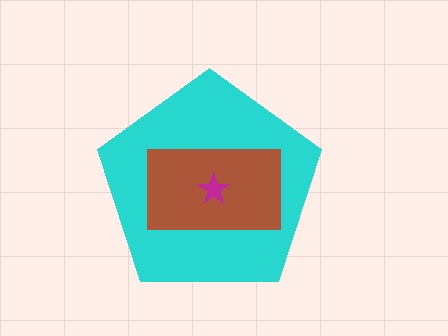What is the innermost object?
The magenta star.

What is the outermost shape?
The cyan pentagon.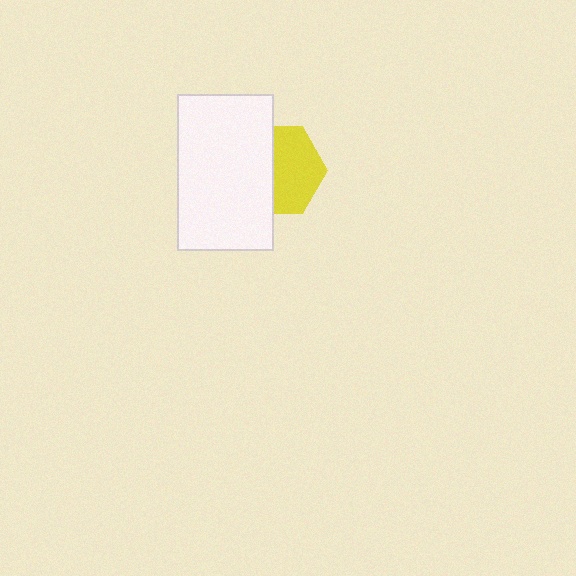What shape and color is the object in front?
The object in front is a white rectangle.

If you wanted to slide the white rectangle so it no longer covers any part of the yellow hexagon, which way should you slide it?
Slide it left — that is the most direct way to separate the two shapes.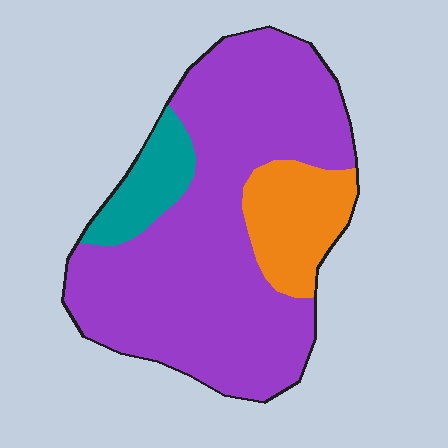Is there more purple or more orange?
Purple.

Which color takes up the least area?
Teal, at roughly 10%.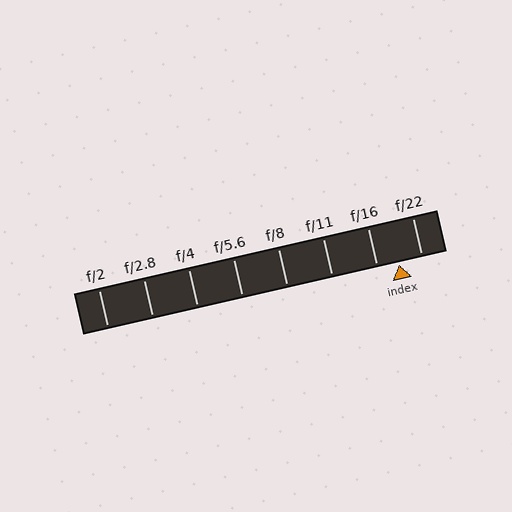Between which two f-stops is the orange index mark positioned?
The index mark is between f/16 and f/22.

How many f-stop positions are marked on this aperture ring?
There are 8 f-stop positions marked.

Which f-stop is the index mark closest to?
The index mark is closest to f/16.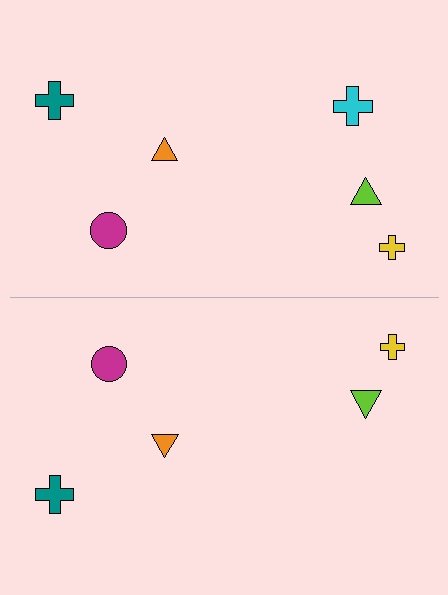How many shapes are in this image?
There are 11 shapes in this image.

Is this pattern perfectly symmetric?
No, the pattern is not perfectly symmetric. A cyan cross is missing from the bottom side.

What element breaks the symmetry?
A cyan cross is missing from the bottom side.